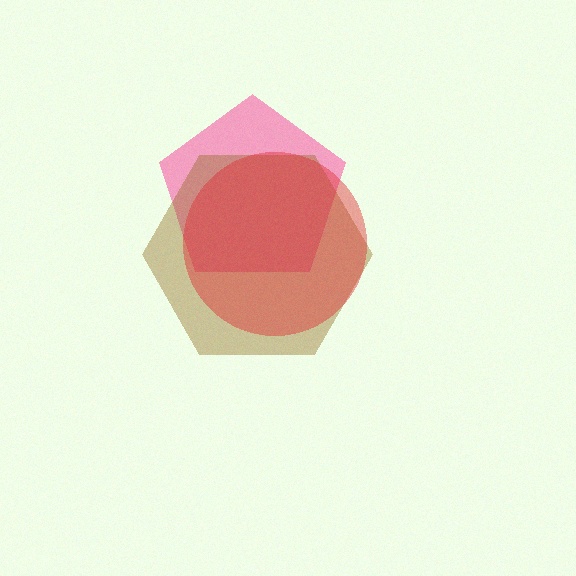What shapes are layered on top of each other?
The layered shapes are: a pink pentagon, a brown hexagon, a red circle.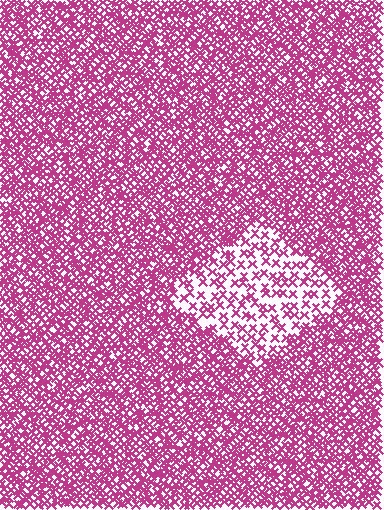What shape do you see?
I see a diamond.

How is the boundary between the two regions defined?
The boundary is defined by a change in element density (approximately 2.4x ratio). All elements are the same color, size, and shape.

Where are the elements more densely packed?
The elements are more densely packed outside the diamond boundary.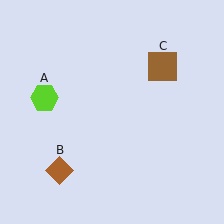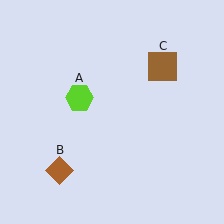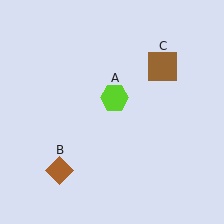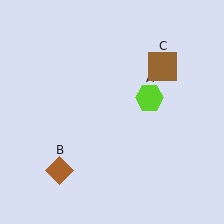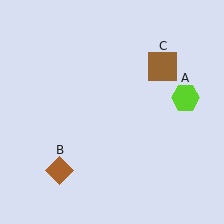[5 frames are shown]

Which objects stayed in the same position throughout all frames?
Brown diamond (object B) and brown square (object C) remained stationary.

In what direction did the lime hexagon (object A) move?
The lime hexagon (object A) moved right.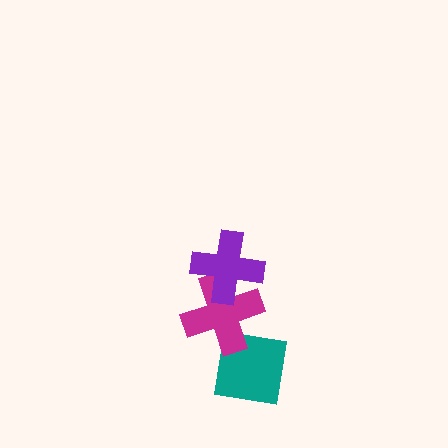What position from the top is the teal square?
The teal square is 3rd from the top.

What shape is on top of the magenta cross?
The purple cross is on top of the magenta cross.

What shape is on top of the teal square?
The magenta cross is on top of the teal square.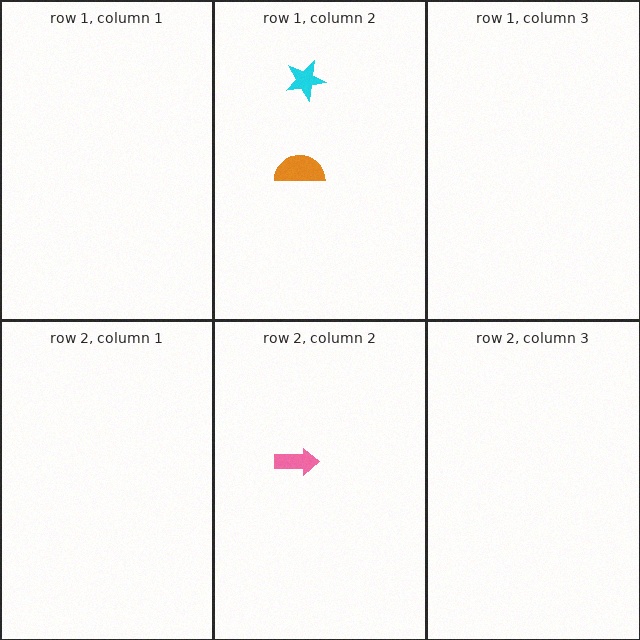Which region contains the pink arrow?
The row 2, column 2 region.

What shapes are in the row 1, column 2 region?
The cyan star, the orange semicircle.